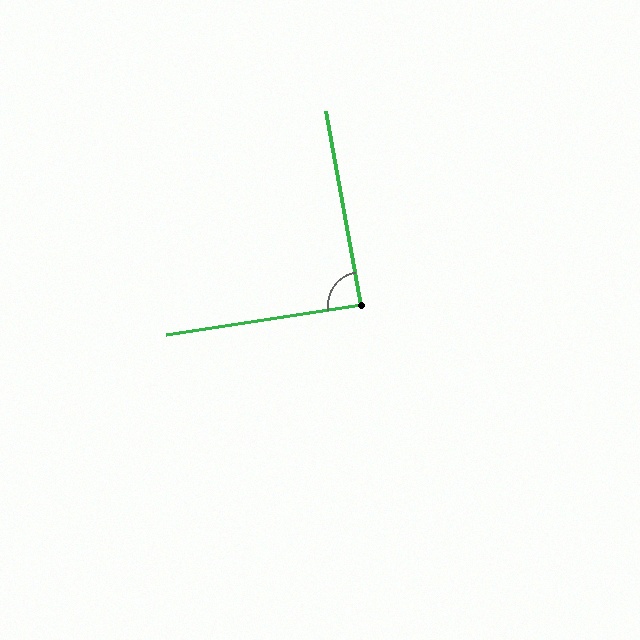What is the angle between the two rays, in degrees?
Approximately 89 degrees.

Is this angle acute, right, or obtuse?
It is approximately a right angle.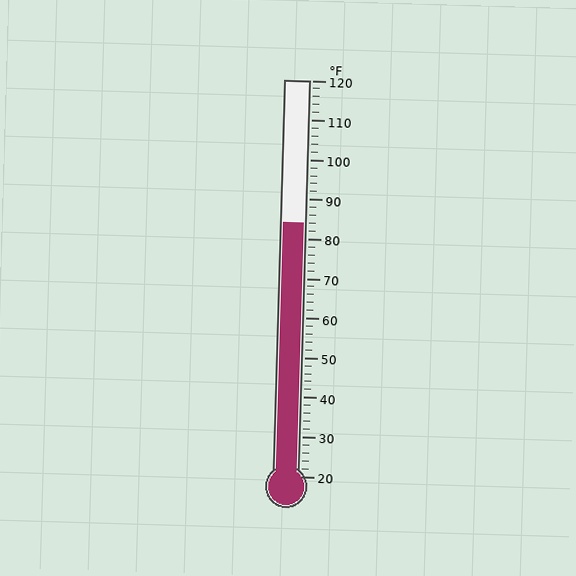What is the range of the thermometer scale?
The thermometer scale ranges from 20°F to 120°F.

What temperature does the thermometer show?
The thermometer shows approximately 84°F.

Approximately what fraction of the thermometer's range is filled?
The thermometer is filled to approximately 65% of its range.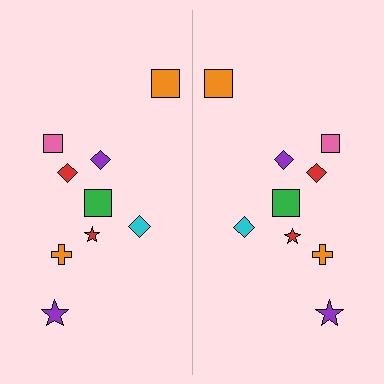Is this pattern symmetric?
Yes, this pattern has bilateral (reflection) symmetry.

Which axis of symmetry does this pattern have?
The pattern has a vertical axis of symmetry running through the center of the image.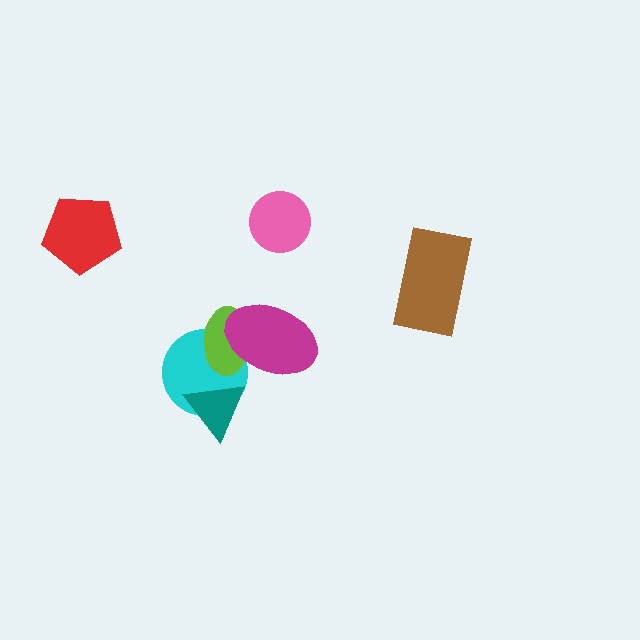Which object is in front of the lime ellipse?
The magenta ellipse is in front of the lime ellipse.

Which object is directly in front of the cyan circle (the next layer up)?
The teal triangle is directly in front of the cyan circle.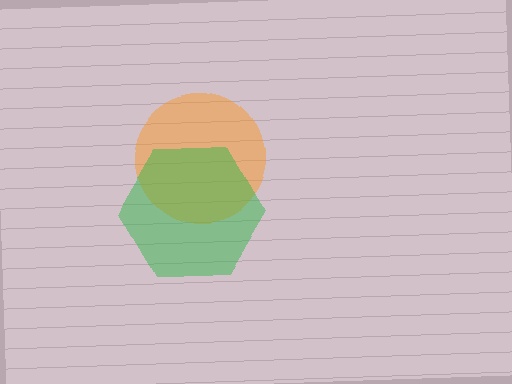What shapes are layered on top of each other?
The layered shapes are: an orange circle, a green hexagon.